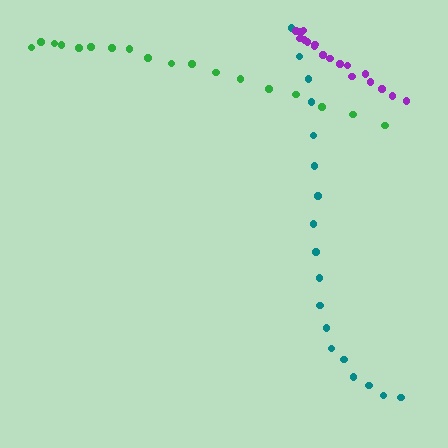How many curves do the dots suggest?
There are 3 distinct paths.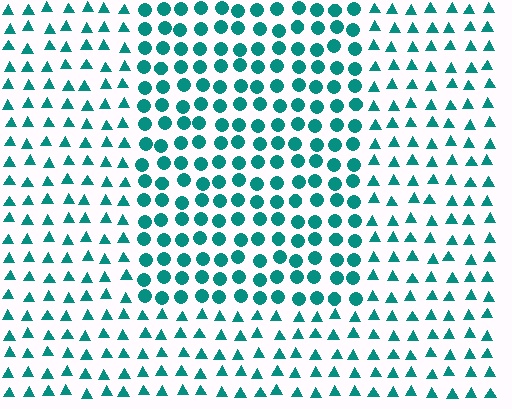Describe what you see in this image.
The image is filled with small teal elements arranged in a uniform grid. A rectangle-shaped region contains circles, while the surrounding area contains triangles. The boundary is defined purely by the change in element shape.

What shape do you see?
I see a rectangle.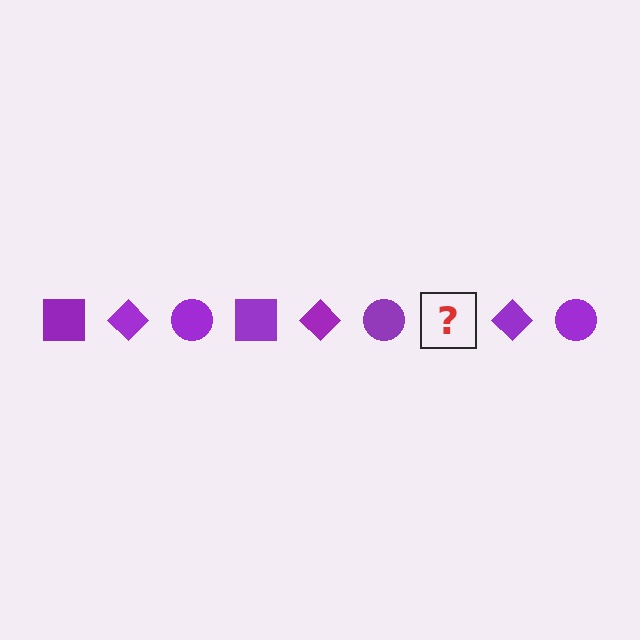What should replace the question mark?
The question mark should be replaced with a purple square.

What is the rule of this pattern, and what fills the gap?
The rule is that the pattern cycles through square, diamond, circle shapes in purple. The gap should be filled with a purple square.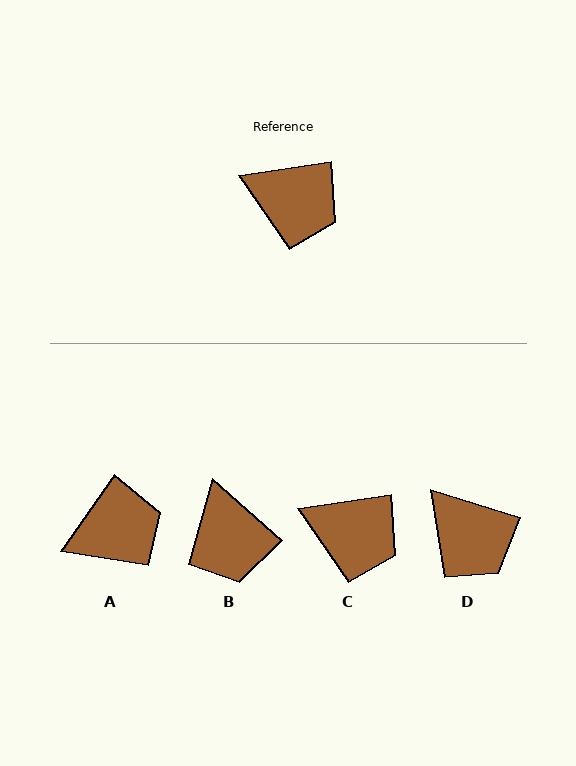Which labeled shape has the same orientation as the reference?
C.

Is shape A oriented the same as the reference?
No, it is off by about 47 degrees.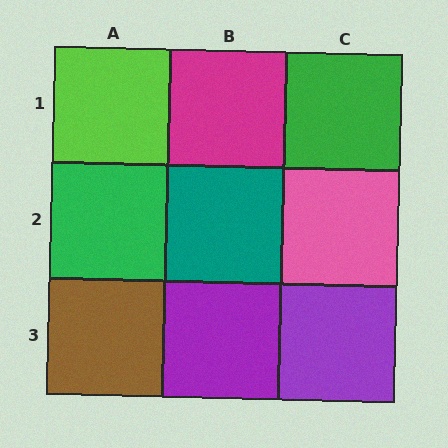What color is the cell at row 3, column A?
Brown.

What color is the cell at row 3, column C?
Purple.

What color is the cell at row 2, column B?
Teal.